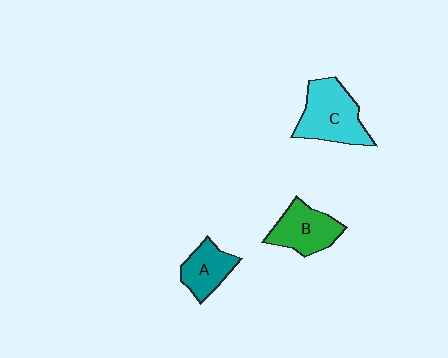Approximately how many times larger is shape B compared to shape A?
Approximately 1.3 times.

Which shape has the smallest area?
Shape A (teal).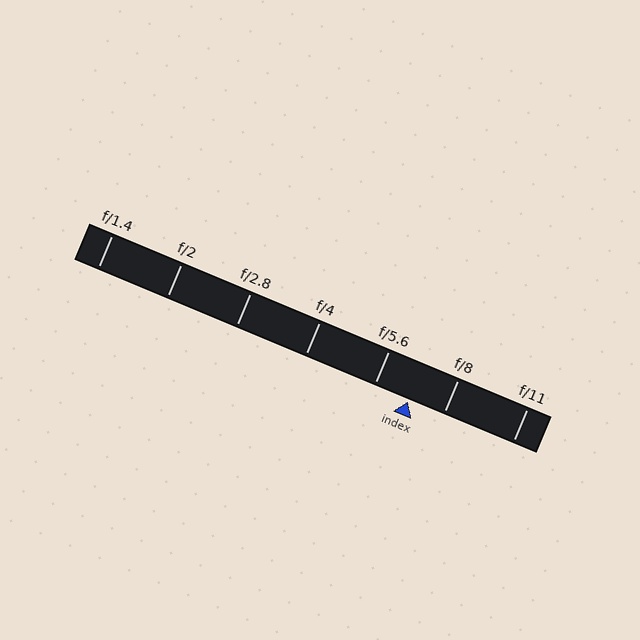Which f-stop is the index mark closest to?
The index mark is closest to f/8.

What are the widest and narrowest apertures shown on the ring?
The widest aperture shown is f/1.4 and the narrowest is f/11.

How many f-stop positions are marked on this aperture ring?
There are 7 f-stop positions marked.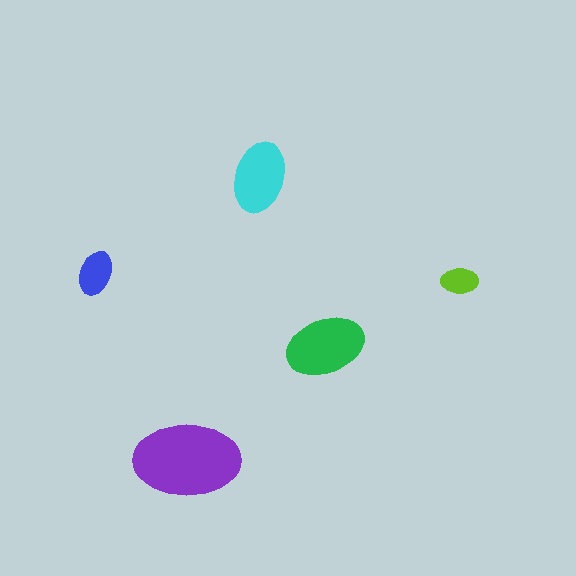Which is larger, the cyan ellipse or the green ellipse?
The green one.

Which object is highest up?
The cyan ellipse is topmost.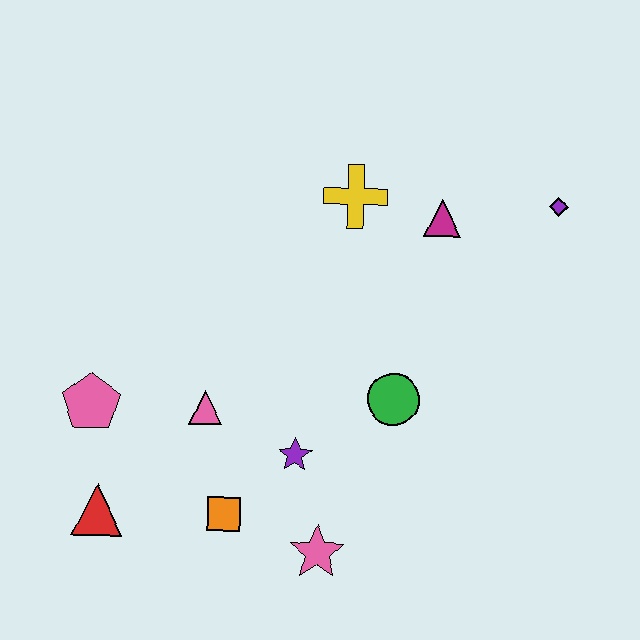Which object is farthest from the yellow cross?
The red triangle is farthest from the yellow cross.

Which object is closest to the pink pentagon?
The red triangle is closest to the pink pentagon.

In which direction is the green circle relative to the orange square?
The green circle is to the right of the orange square.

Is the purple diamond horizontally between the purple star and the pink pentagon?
No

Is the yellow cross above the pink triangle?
Yes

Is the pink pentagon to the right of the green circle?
No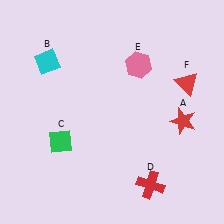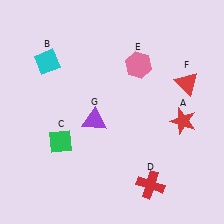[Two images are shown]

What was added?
A purple triangle (G) was added in Image 2.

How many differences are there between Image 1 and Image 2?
There is 1 difference between the two images.